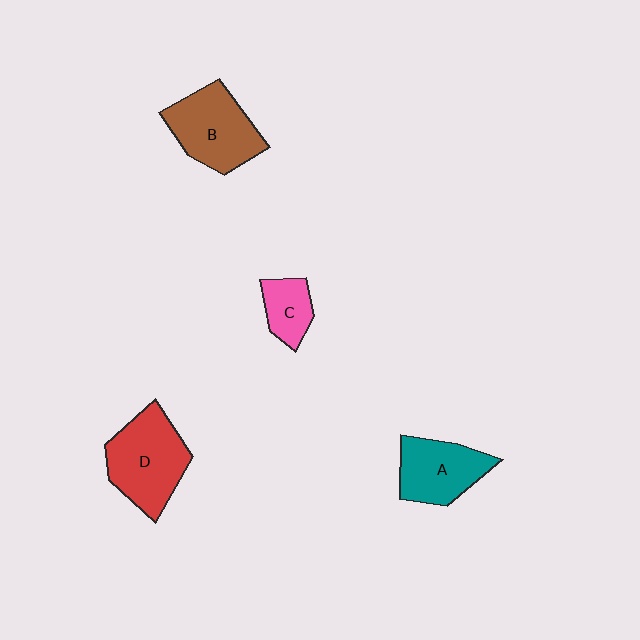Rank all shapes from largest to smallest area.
From largest to smallest: D (red), B (brown), A (teal), C (pink).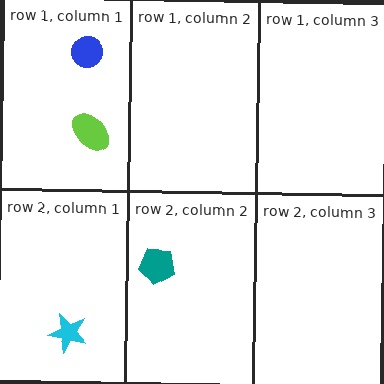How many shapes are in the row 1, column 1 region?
2.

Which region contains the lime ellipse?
The row 1, column 1 region.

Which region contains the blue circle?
The row 1, column 1 region.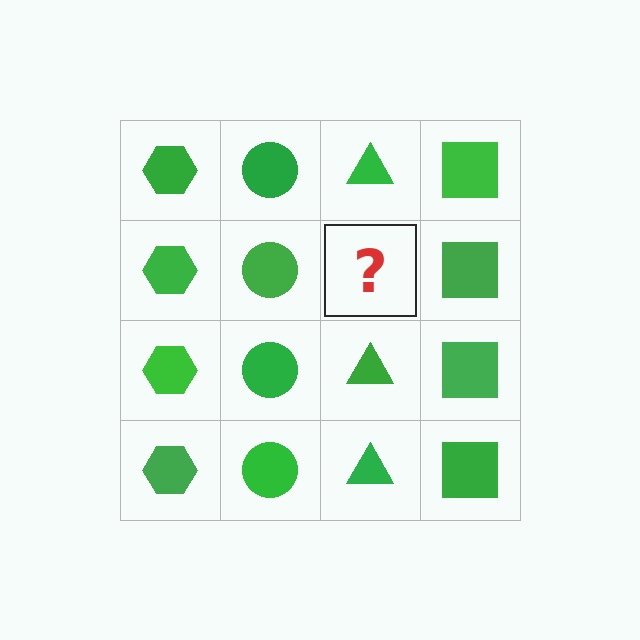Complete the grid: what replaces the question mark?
The question mark should be replaced with a green triangle.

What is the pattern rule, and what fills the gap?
The rule is that each column has a consistent shape. The gap should be filled with a green triangle.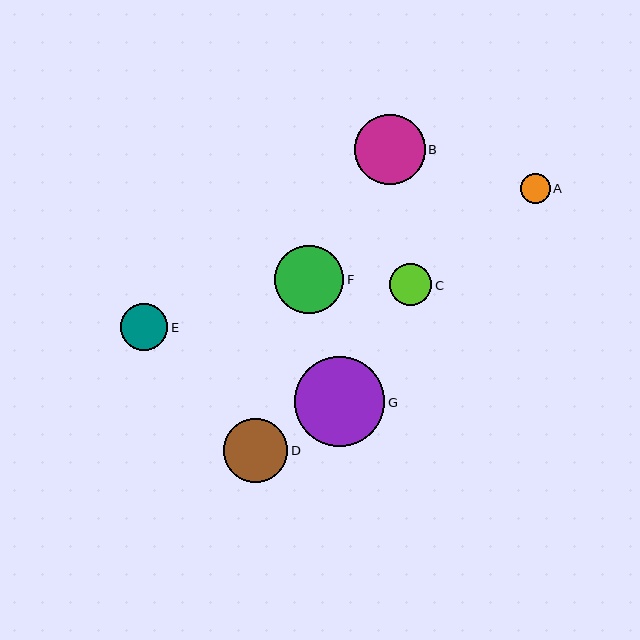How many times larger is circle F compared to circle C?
Circle F is approximately 1.6 times the size of circle C.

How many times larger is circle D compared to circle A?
Circle D is approximately 2.2 times the size of circle A.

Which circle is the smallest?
Circle A is the smallest with a size of approximately 30 pixels.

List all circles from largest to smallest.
From largest to smallest: G, B, F, D, E, C, A.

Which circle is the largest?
Circle G is the largest with a size of approximately 90 pixels.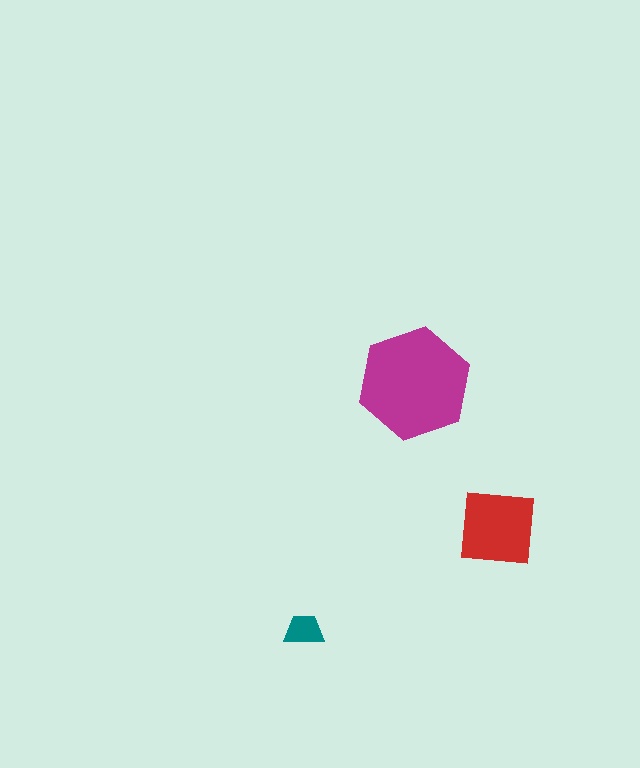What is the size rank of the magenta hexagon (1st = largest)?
1st.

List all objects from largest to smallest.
The magenta hexagon, the red square, the teal trapezoid.